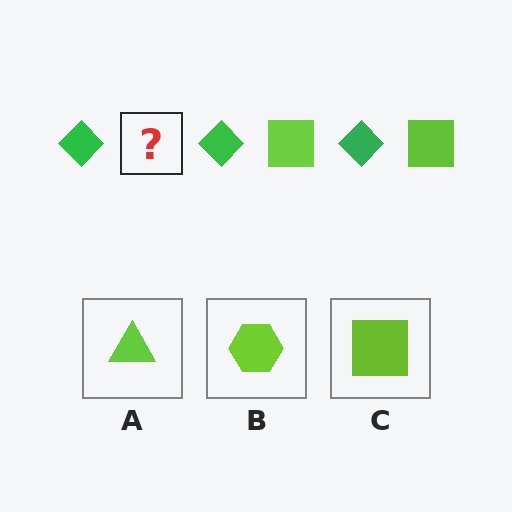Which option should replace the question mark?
Option C.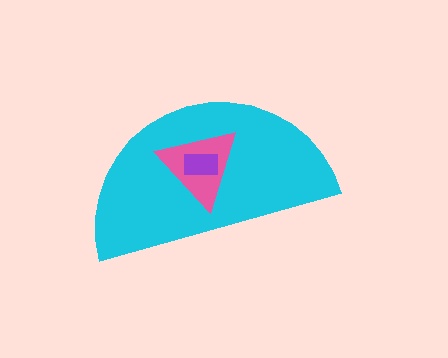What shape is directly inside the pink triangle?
The purple rectangle.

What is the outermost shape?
The cyan semicircle.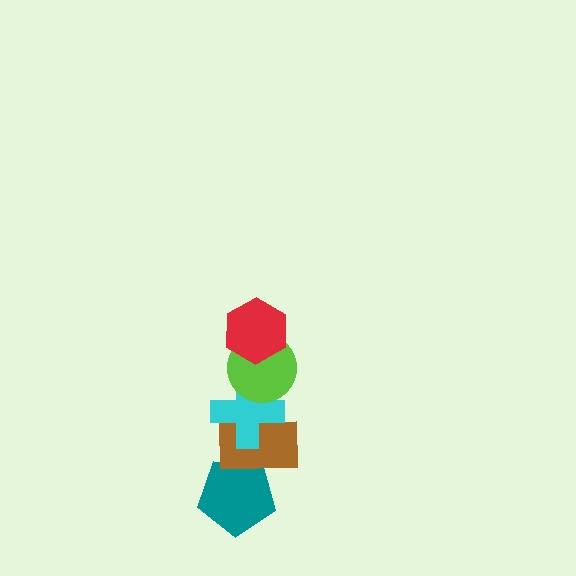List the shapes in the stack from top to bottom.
From top to bottom: the red hexagon, the lime circle, the cyan cross, the brown rectangle, the teal pentagon.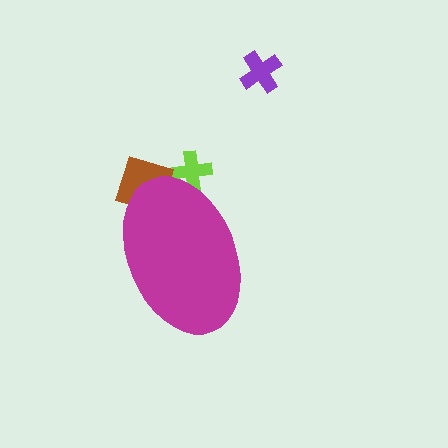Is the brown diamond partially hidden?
Yes, the brown diamond is partially hidden behind the magenta ellipse.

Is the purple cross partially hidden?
No, the purple cross is fully visible.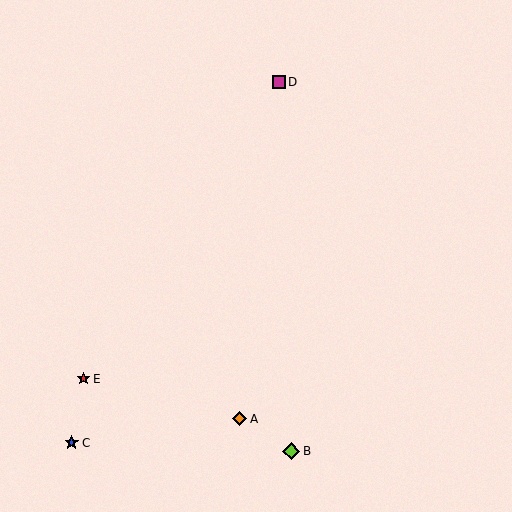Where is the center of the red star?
The center of the red star is at (83, 379).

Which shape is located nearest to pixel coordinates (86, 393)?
The red star (labeled E) at (83, 379) is nearest to that location.